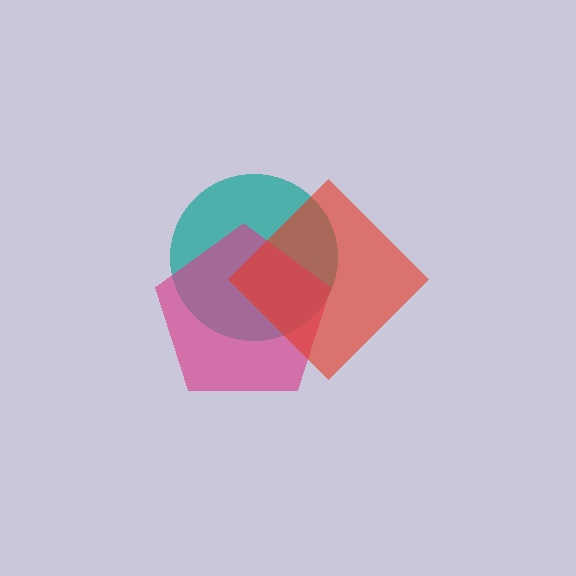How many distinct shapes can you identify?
There are 3 distinct shapes: a teal circle, a magenta pentagon, a red diamond.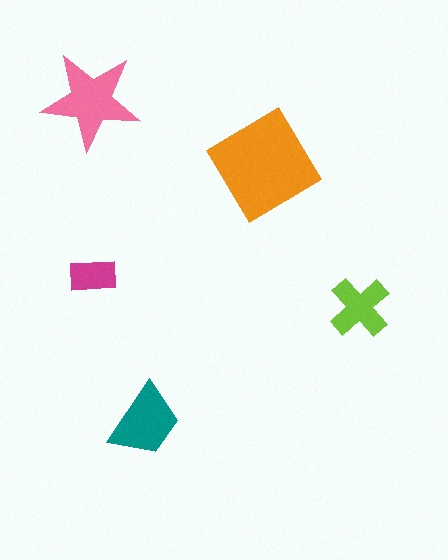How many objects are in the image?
There are 5 objects in the image.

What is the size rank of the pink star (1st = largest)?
2nd.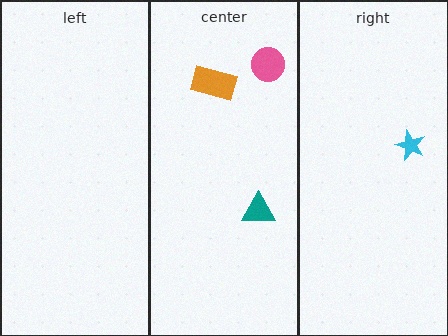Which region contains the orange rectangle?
The center region.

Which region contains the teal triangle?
The center region.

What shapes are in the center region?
The pink circle, the teal triangle, the orange rectangle.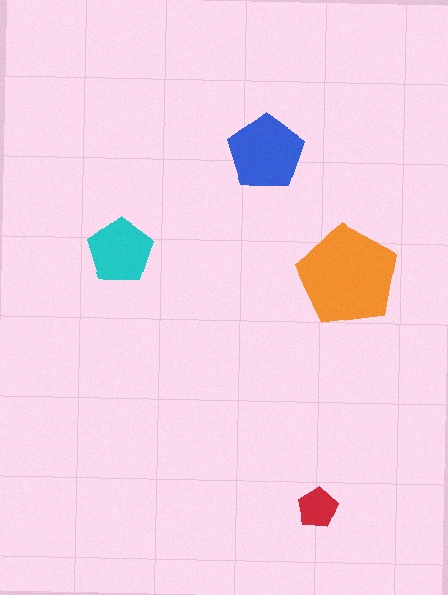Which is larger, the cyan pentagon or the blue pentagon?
The blue one.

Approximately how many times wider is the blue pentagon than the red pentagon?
About 2 times wider.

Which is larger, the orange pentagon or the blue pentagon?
The orange one.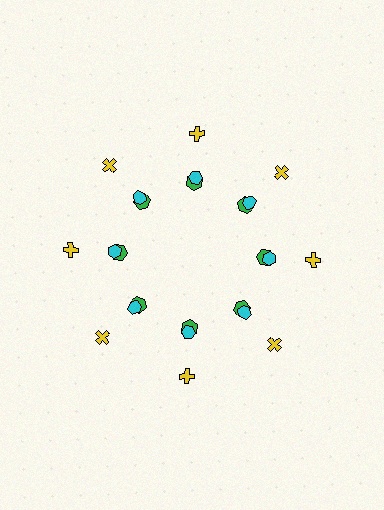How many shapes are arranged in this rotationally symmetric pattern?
There are 24 shapes, arranged in 8 groups of 3.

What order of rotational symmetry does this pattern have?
This pattern has 8-fold rotational symmetry.